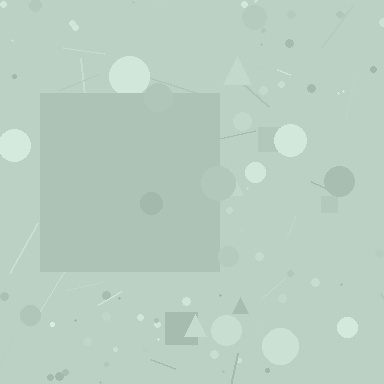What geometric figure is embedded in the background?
A square is embedded in the background.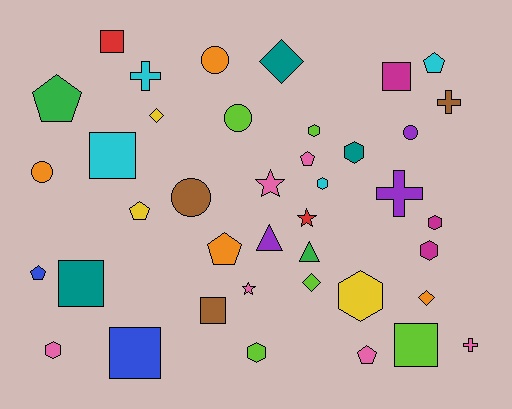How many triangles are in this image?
There are 2 triangles.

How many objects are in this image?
There are 40 objects.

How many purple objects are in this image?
There are 3 purple objects.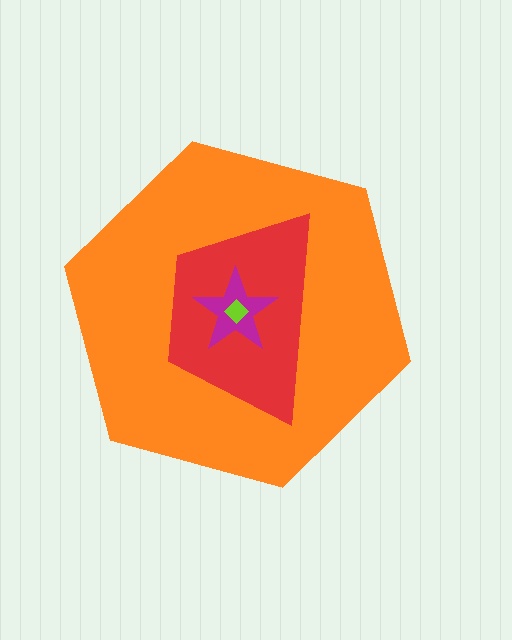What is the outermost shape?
The orange hexagon.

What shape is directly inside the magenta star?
The lime diamond.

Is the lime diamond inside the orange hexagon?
Yes.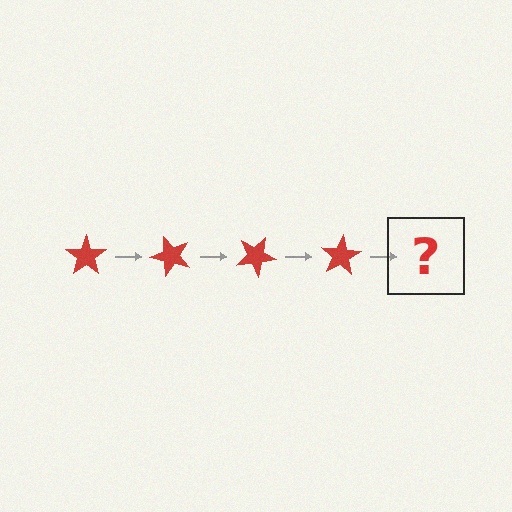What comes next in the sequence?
The next element should be a red star rotated 200 degrees.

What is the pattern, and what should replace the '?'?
The pattern is that the star rotates 50 degrees each step. The '?' should be a red star rotated 200 degrees.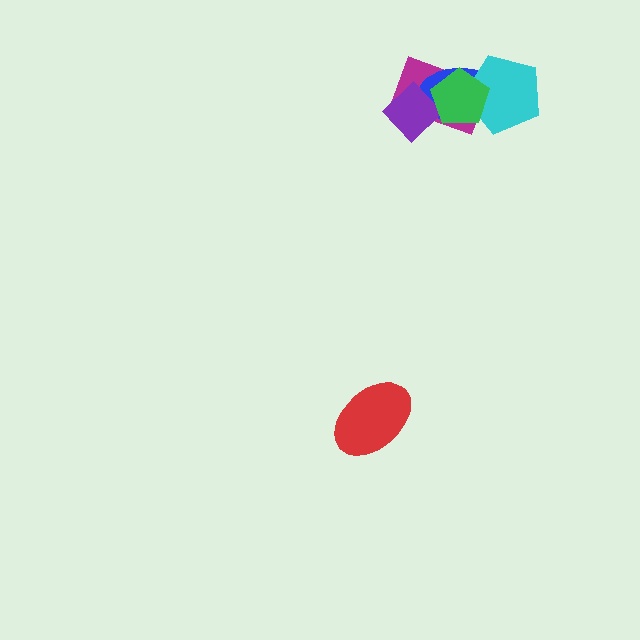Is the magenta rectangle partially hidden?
Yes, it is partially covered by another shape.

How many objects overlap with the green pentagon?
4 objects overlap with the green pentagon.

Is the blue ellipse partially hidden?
Yes, it is partially covered by another shape.